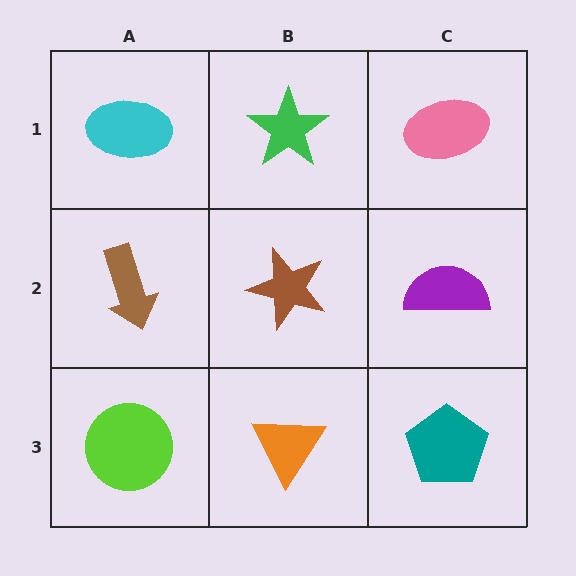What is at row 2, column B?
A brown star.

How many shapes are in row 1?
3 shapes.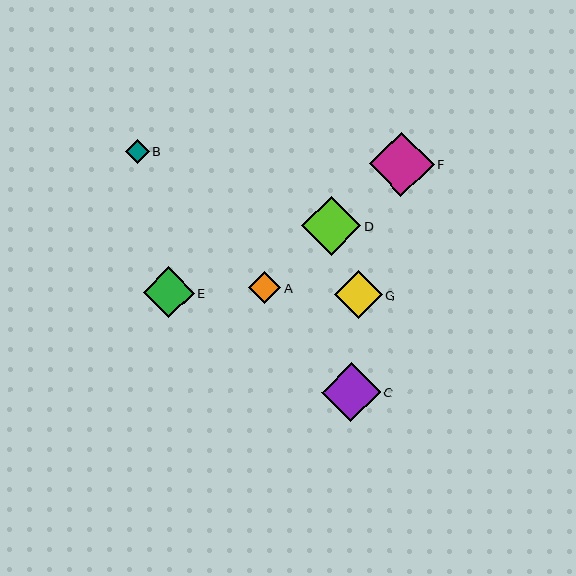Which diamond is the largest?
Diamond F is the largest with a size of approximately 65 pixels.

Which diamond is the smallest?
Diamond B is the smallest with a size of approximately 23 pixels.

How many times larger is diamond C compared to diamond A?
Diamond C is approximately 1.9 times the size of diamond A.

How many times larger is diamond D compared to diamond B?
Diamond D is approximately 2.5 times the size of diamond B.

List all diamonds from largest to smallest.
From largest to smallest: F, D, C, E, G, A, B.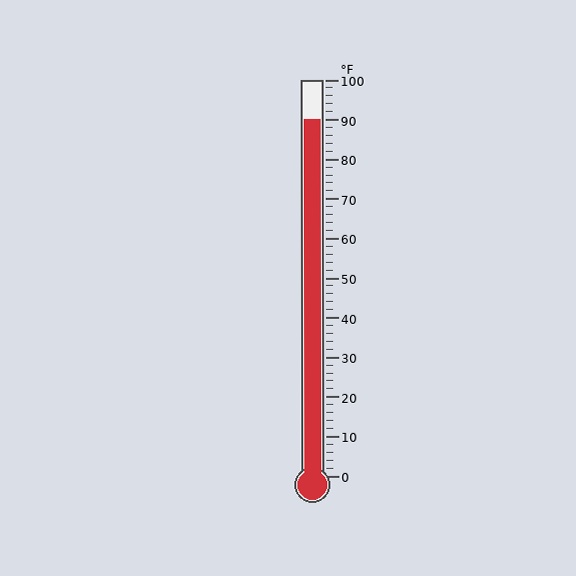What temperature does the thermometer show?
The thermometer shows approximately 90°F.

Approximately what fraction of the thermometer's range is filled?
The thermometer is filled to approximately 90% of its range.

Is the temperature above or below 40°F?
The temperature is above 40°F.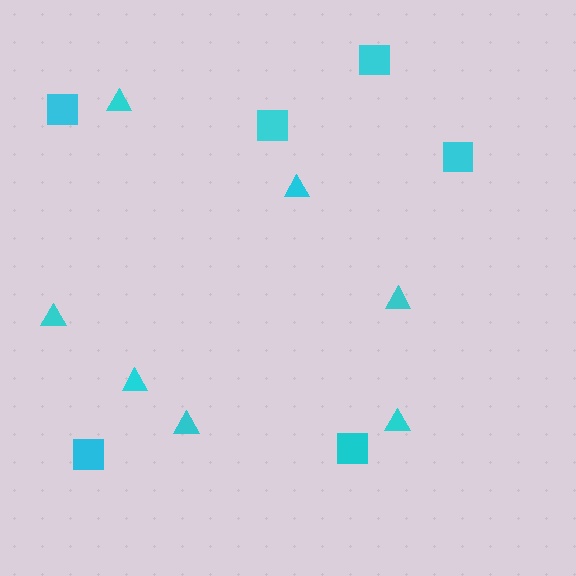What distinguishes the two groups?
There are 2 groups: one group of triangles (7) and one group of squares (6).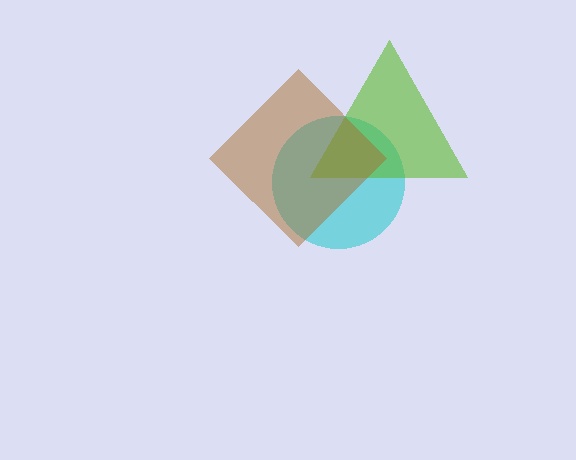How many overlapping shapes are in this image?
There are 3 overlapping shapes in the image.